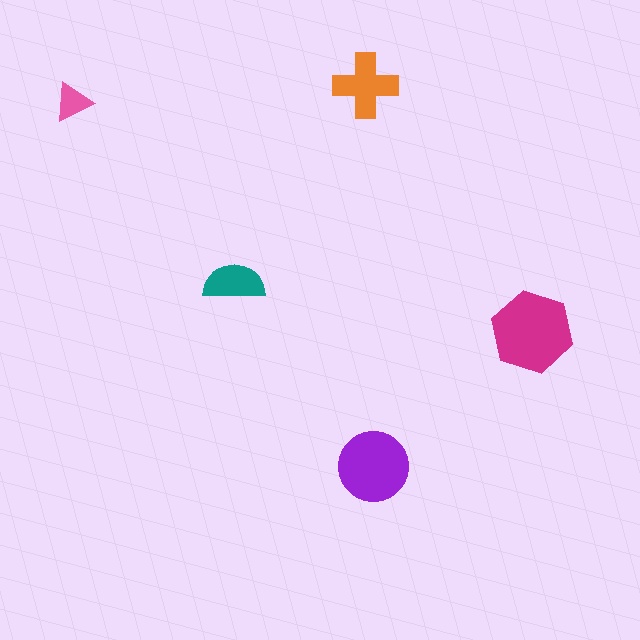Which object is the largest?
The magenta hexagon.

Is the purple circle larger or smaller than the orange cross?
Larger.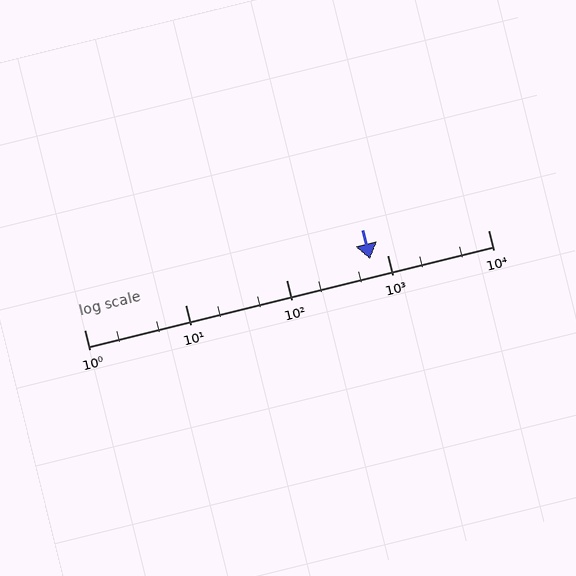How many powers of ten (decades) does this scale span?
The scale spans 4 decades, from 1 to 10000.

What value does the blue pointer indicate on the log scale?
The pointer indicates approximately 680.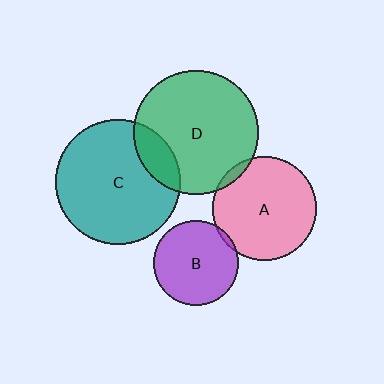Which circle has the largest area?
Circle C (teal).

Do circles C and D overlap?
Yes.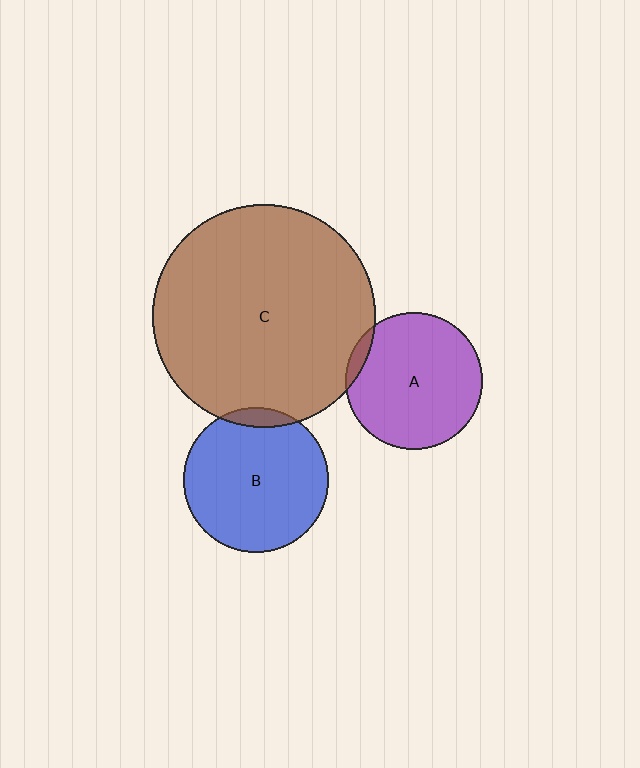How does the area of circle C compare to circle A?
Approximately 2.7 times.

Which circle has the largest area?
Circle C (brown).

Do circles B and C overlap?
Yes.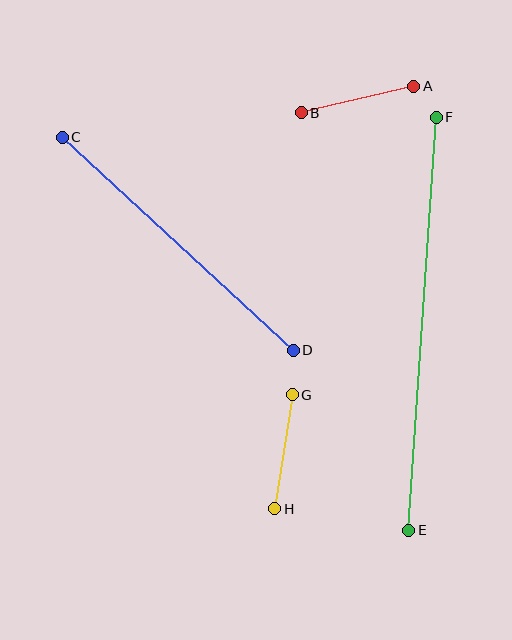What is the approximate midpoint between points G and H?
The midpoint is at approximately (283, 452) pixels.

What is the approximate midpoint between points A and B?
The midpoint is at approximately (357, 99) pixels.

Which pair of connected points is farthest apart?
Points E and F are farthest apart.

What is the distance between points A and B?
The distance is approximately 115 pixels.